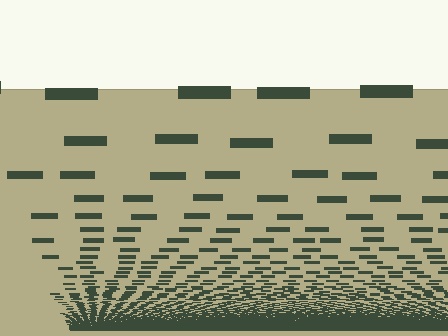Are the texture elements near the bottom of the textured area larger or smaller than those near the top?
Smaller. The gradient is inverted — elements near the bottom are smaller and denser.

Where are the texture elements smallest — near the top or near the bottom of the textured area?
Near the bottom.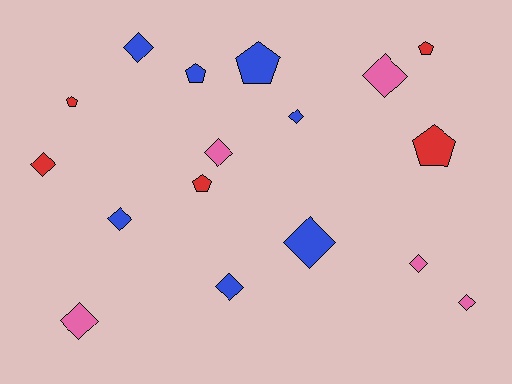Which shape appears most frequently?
Diamond, with 11 objects.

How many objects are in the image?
There are 17 objects.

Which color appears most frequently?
Blue, with 7 objects.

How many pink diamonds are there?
There are 5 pink diamonds.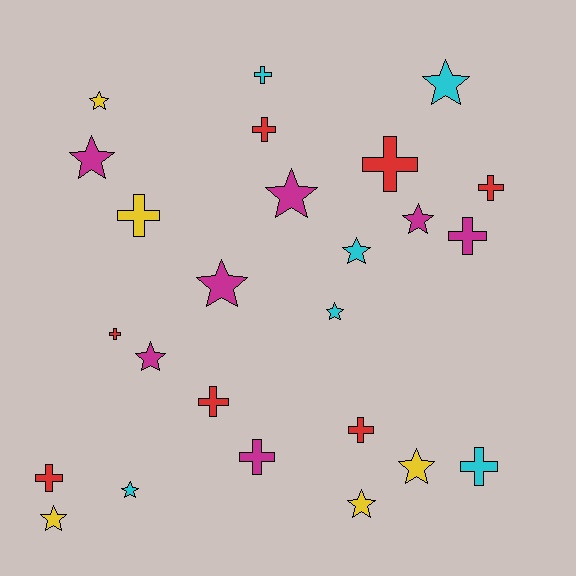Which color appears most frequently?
Red, with 7 objects.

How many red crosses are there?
There are 7 red crosses.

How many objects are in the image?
There are 25 objects.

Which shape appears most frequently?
Star, with 13 objects.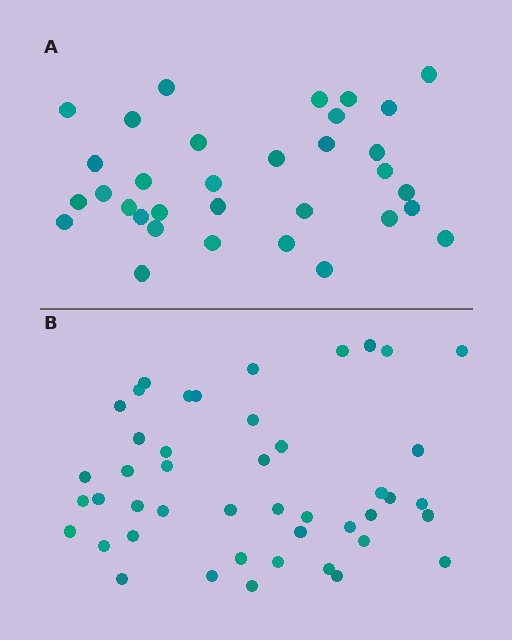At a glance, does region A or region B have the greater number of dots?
Region B (the bottom region) has more dots.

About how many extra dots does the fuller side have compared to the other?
Region B has roughly 12 or so more dots than region A.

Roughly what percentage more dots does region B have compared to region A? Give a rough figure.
About 35% more.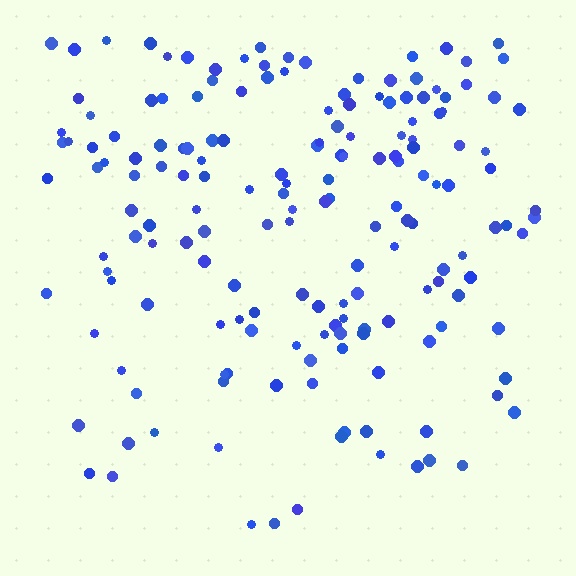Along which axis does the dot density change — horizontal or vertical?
Vertical.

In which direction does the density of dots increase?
From bottom to top, with the top side densest.